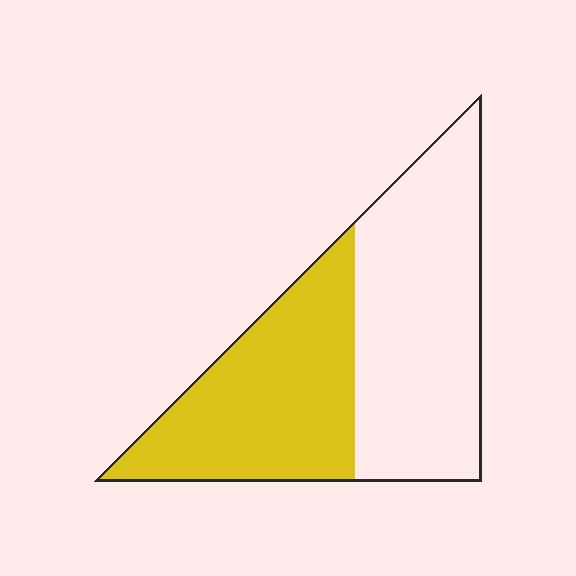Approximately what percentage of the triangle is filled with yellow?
Approximately 45%.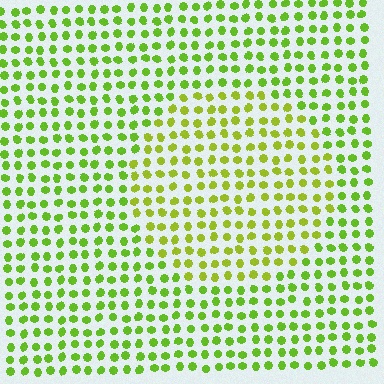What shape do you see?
I see a circle.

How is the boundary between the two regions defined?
The boundary is defined purely by a slight shift in hue (about 21 degrees). Spacing, size, and orientation are identical on both sides.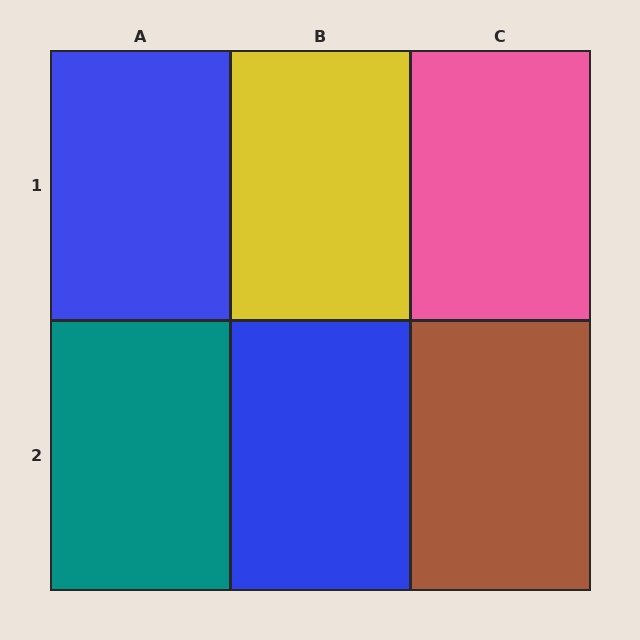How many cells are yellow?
1 cell is yellow.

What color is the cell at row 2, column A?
Teal.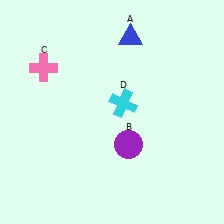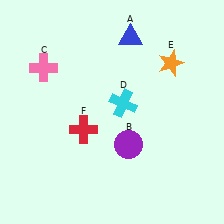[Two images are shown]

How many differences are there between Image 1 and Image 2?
There are 2 differences between the two images.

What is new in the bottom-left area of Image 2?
A red cross (F) was added in the bottom-left area of Image 2.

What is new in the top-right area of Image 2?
An orange star (E) was added in the top-right area of Image 2.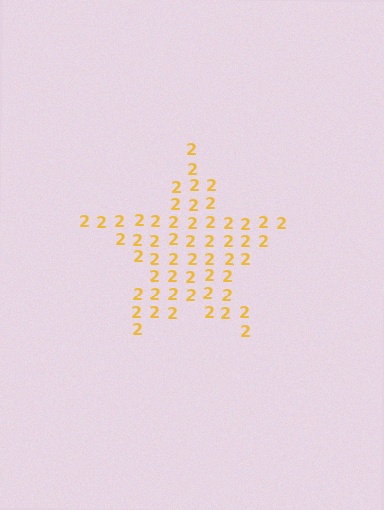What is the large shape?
The large shape is a star.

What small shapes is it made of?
It is made of small digit 2's.